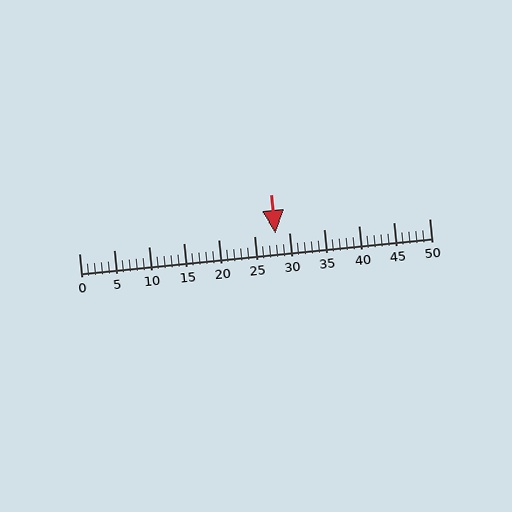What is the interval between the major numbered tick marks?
The major tick marks are spaced 5 units apart.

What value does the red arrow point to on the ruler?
The red arrow points to approximately 28.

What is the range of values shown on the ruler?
The ruler shows values from 0 to 50.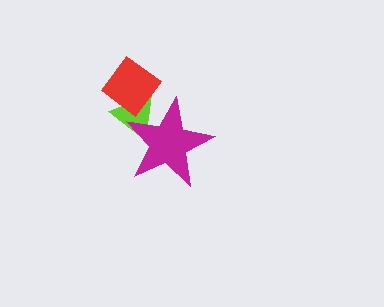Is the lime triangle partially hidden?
Yes, it is partially covered by another shape.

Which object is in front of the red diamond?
The magenta star is in front of the red diamond.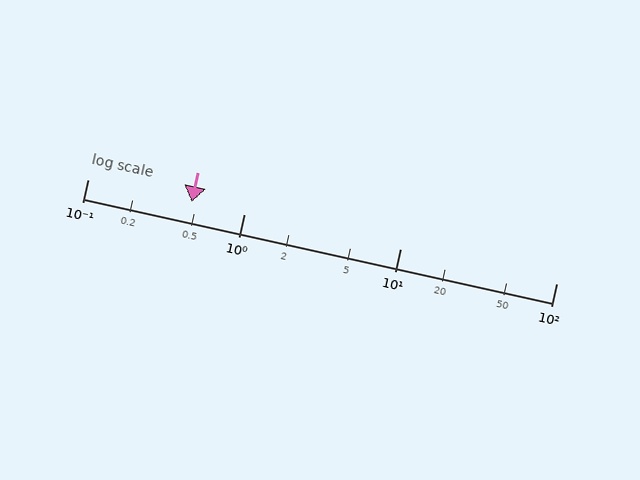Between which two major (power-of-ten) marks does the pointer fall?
The pointer is between 0.1 and 1.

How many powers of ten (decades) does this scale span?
The scale spans 3 decades, from 0.1 to 100.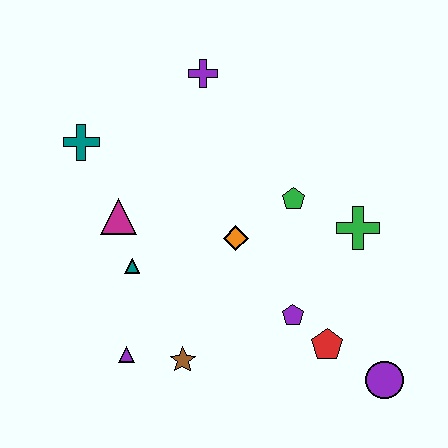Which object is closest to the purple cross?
The teal cross is closest to the purple cross.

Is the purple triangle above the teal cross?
No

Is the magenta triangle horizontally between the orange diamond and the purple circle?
No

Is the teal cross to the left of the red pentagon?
Yes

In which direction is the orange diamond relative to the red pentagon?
The orange diamond is above the red pentagon.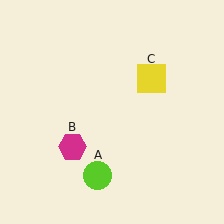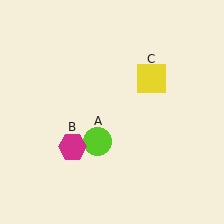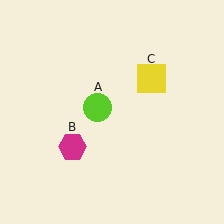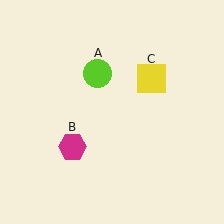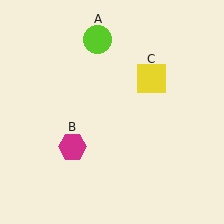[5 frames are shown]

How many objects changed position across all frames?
1 object changed position: lime circle (object A).